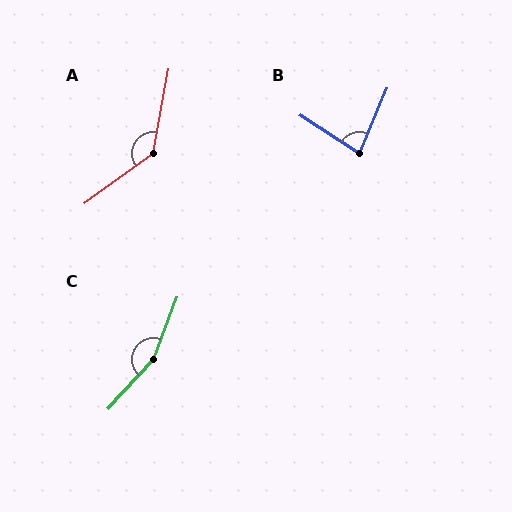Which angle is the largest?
C, at approximately 158 degrees.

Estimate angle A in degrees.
Approximately 136 degrees.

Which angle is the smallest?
B, at approximately 80 degrees.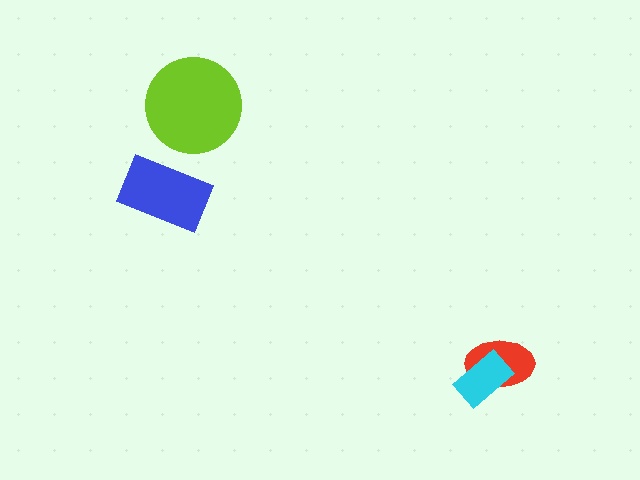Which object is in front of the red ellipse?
The cyan rectangle is in front of the red ellipse.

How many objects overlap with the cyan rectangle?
1 object overlaps with the cyan rectangle.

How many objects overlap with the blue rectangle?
0 objects overlap with the blue rectangle.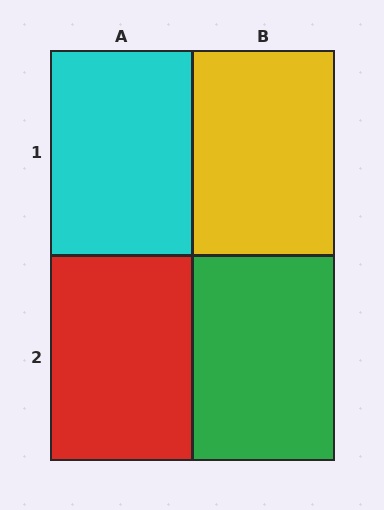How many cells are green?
1 cell is green.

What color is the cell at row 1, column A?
Cyan.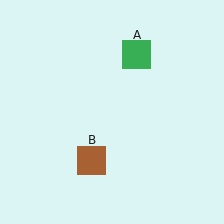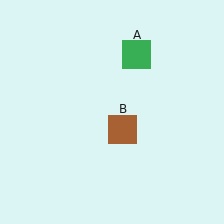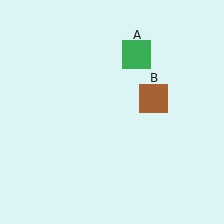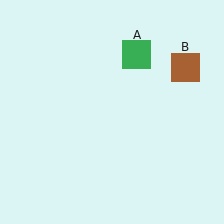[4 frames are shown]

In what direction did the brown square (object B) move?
The brown square (object B) moved up and to the right.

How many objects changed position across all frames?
1 object changed position: brown square (object B).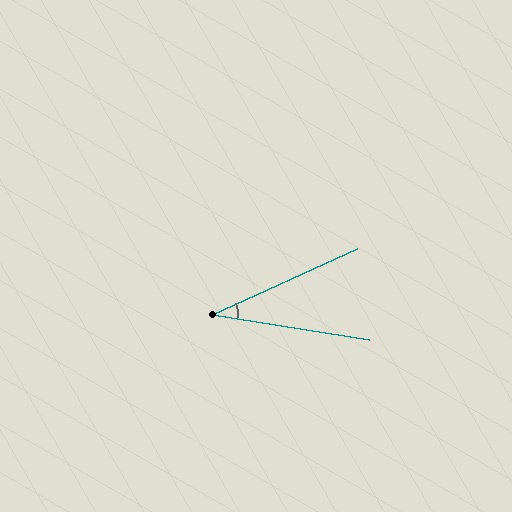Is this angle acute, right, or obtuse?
It is acute.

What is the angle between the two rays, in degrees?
Approximately 33 degrees.